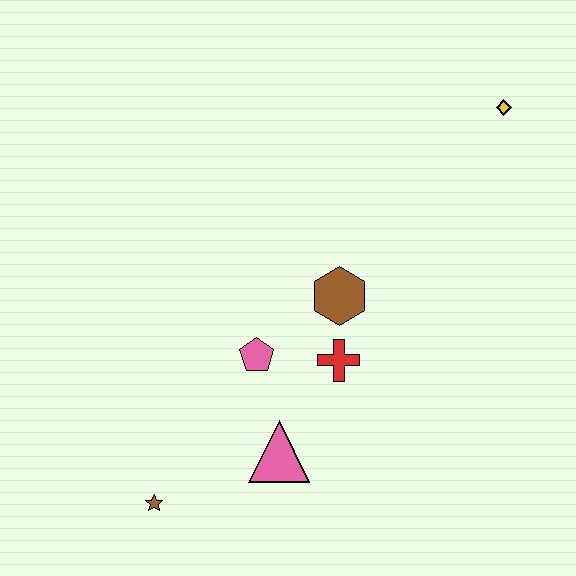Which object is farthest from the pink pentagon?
The yellow diamond is farthest from the pink pentagon.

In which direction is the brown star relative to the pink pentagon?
The brown star is below the pink pentagon.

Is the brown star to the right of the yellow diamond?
No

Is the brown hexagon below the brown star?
No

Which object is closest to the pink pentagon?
The red cross is closest to the pink pentagon.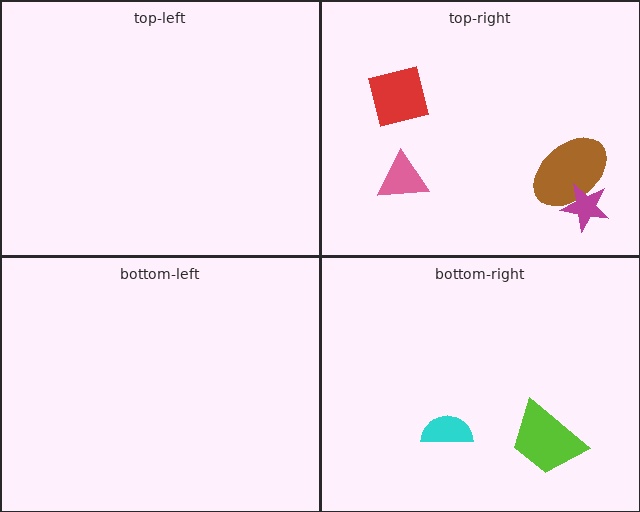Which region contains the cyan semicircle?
The bottom-right region.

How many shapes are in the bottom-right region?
2.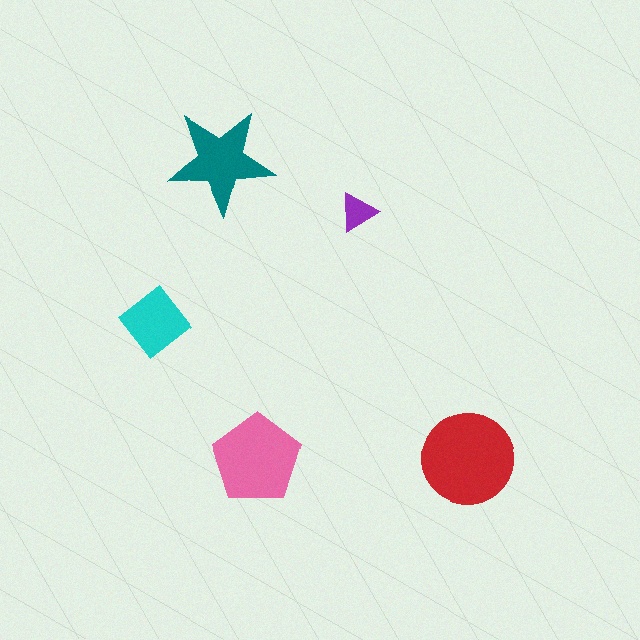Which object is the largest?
The red circle.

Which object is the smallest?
The purple triangle.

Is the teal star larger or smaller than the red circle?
Smaller.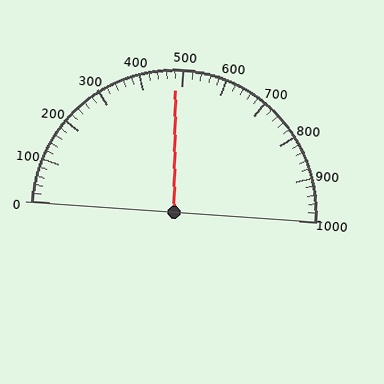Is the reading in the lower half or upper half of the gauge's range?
The reading is in the lower half of the range (0 to 1000).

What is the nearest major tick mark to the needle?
The nearest major tick mark is 500.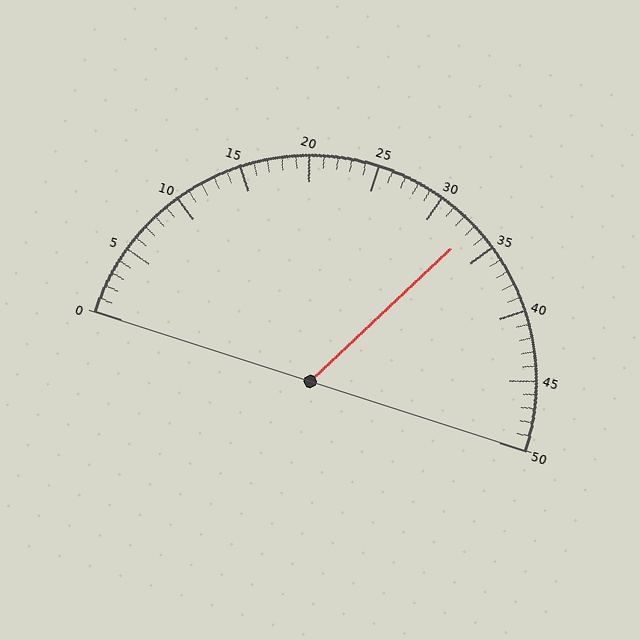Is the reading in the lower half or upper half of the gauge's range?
The reading is in the upper half of the range (0 to 50).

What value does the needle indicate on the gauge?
The needle indicates approximately 33.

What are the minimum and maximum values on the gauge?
The gauge ranges from 0 to 50.